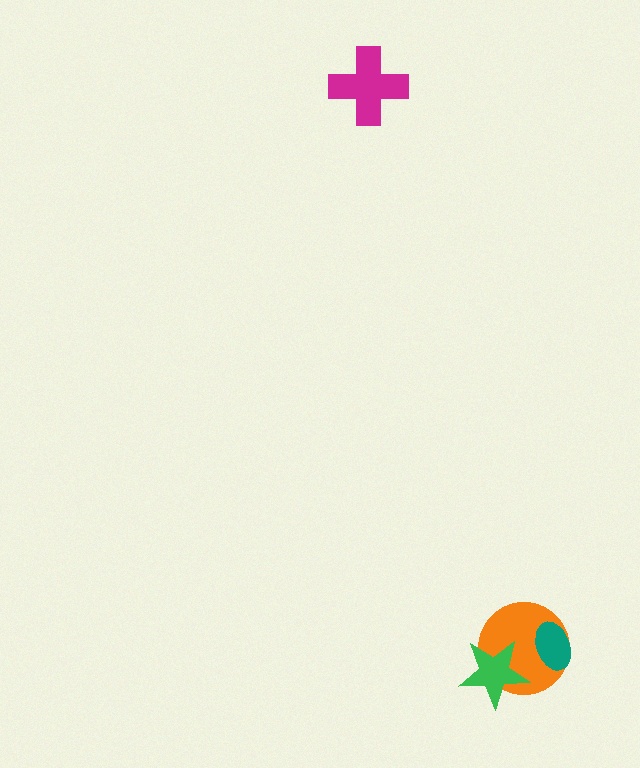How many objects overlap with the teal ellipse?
1 object overlaps with the teal ellipse.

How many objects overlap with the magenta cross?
0 objects overlap with the magenta cross.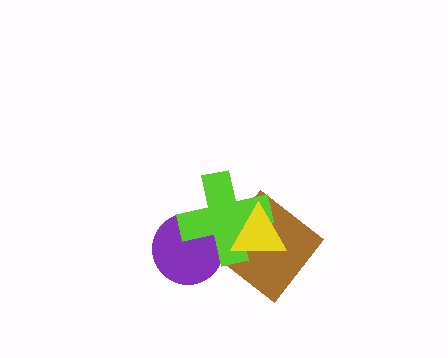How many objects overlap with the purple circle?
1 object overlaps with the purple circle.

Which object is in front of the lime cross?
The yellow triangle is in front of the lime cross.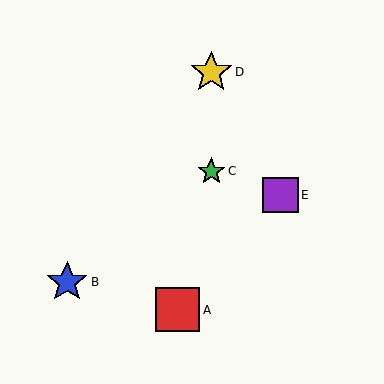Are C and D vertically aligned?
Yes, both are at x≈211.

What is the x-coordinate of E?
Object E is at x≈280.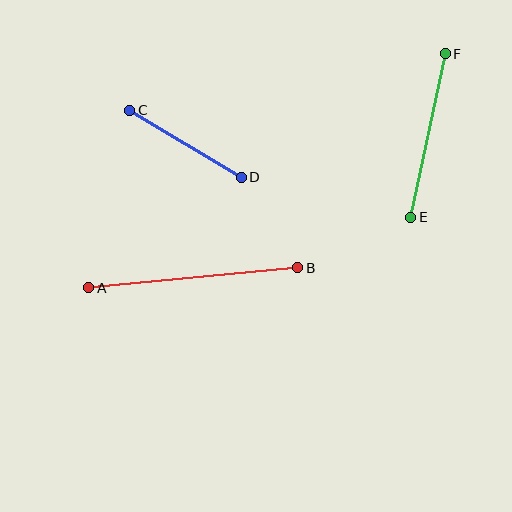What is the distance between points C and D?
The distance is approximately 130 pixels.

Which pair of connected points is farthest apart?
Points A and B are farthest apart.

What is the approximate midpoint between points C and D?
The midpoint is at approximately (185, 144) pixels.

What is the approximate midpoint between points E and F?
The midpoint is at approximately (428, 136) pixels.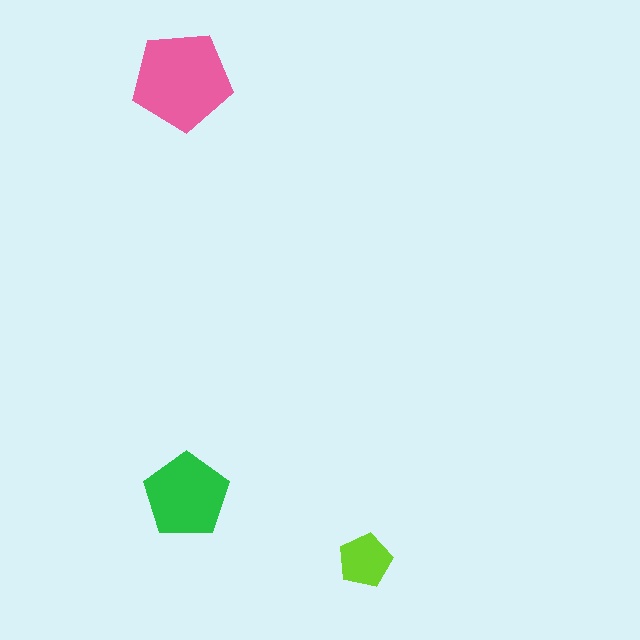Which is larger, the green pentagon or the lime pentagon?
The green one.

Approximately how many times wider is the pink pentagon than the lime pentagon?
About 2 times wider.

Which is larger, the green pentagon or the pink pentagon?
The pink one.